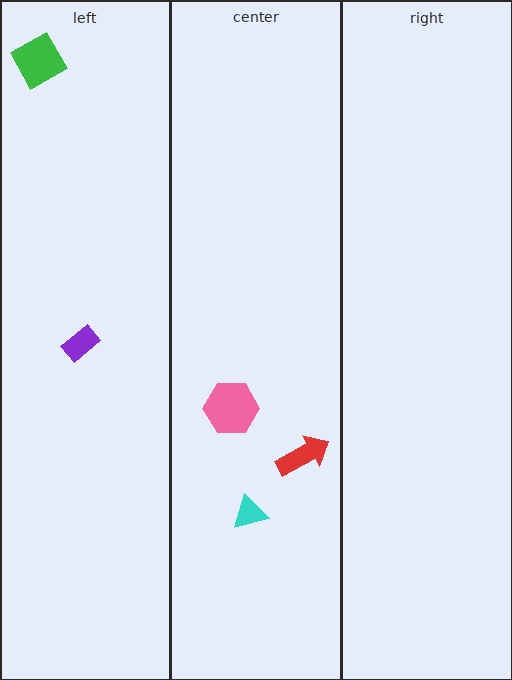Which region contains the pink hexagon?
The center region.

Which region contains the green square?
The left region.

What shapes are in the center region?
The cyan triangle, the pink hexagon, the red arrow.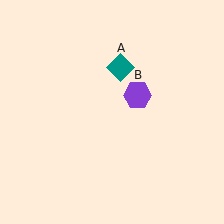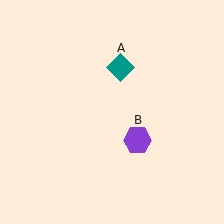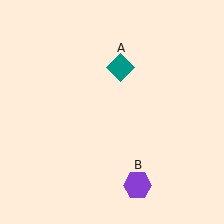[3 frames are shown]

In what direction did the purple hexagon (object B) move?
The purple hexagon (object B) moved down.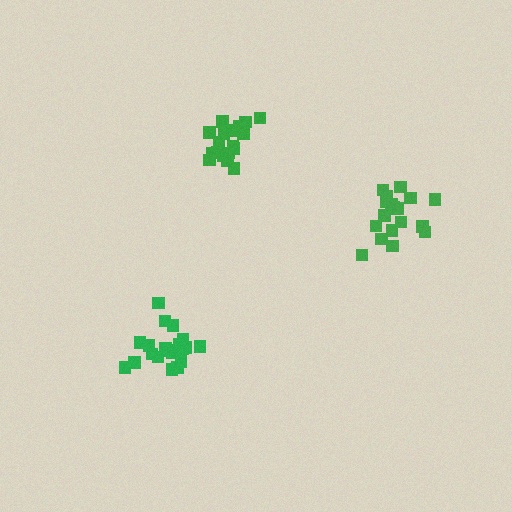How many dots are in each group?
Group 1: 19 dots, Group 2: 20 dots, Group 3: 19 dots (58 total).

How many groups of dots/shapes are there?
There are 3 groups.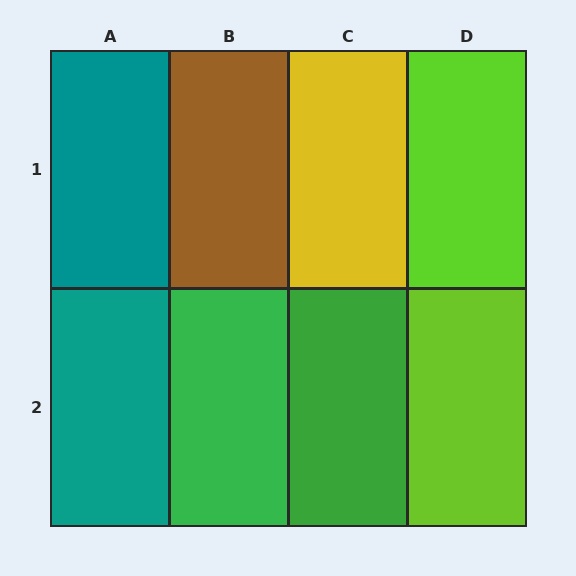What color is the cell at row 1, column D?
Lime.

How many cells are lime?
2 cells are lime.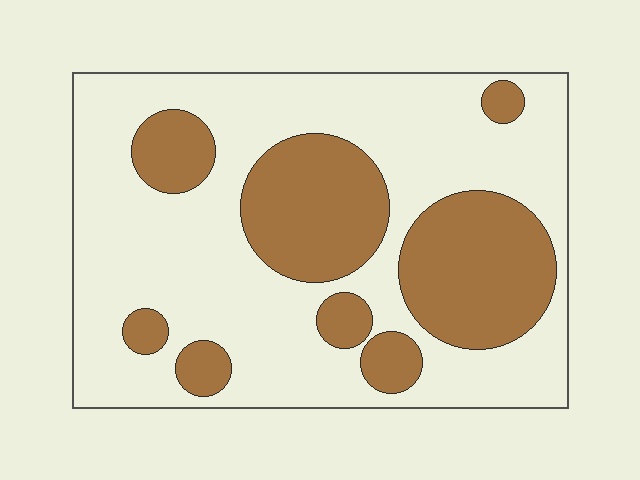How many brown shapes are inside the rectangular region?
8.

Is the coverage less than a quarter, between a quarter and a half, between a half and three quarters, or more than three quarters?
Between a quarter and a half.